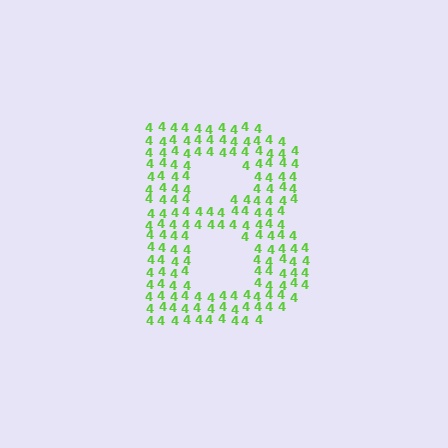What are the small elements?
The small elements are digit 4's.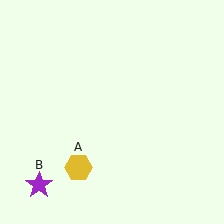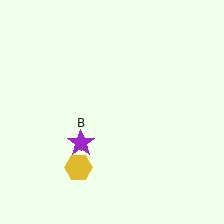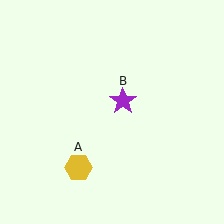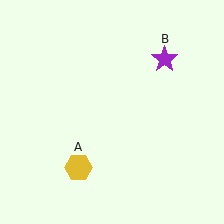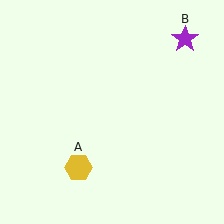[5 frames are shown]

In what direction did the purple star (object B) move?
The purple star (object B) moved up and to the right.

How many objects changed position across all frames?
1 object changed position: purple star (object B).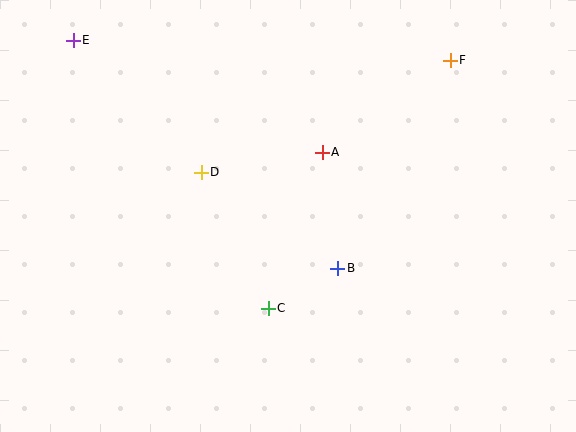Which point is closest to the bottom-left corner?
Point C is closest to the bottom-left corner.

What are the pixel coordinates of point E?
Point E is at (73, 40).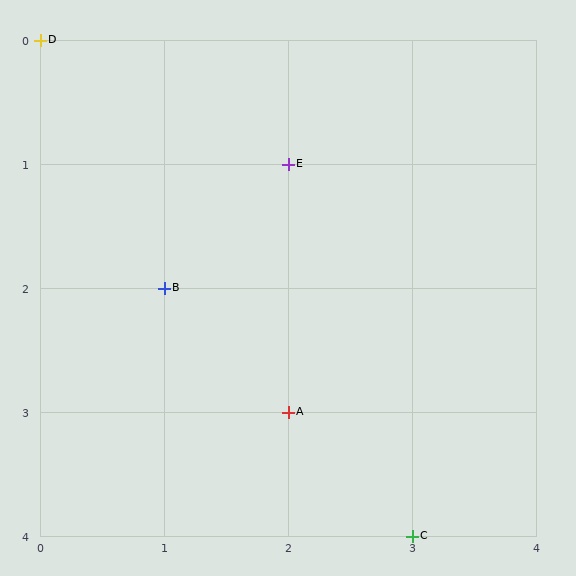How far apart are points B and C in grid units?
Points B and C are 2 columns and 2 rows apart (about 2.8 grid units diagonally).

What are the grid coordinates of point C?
Point C is at grid coordinates (3, 4).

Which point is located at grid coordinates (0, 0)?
Point D is at (0, 0).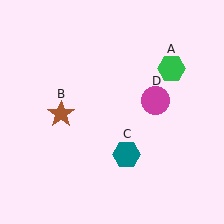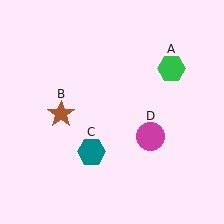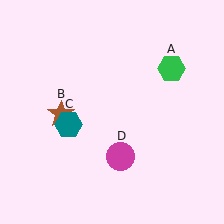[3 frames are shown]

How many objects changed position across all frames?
2 objects changed position: teal hexagon (object C), magenta circle (object D).